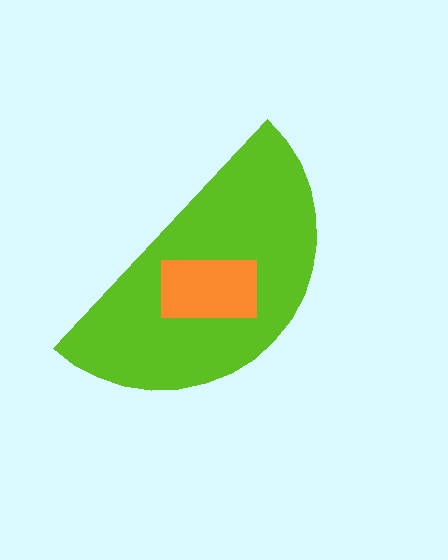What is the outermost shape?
The lime semicircle.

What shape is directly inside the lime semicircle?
The orange rectangle.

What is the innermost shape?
The orange rectangle.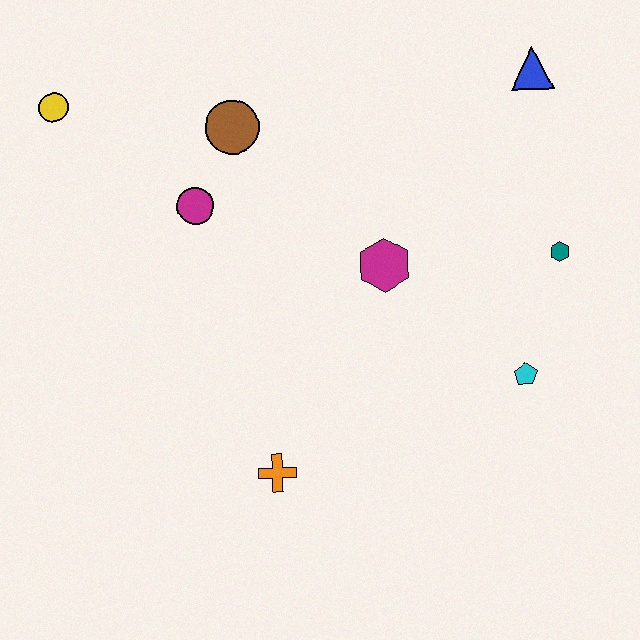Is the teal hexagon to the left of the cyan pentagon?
No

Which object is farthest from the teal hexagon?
The yellow circle is farthest from the teal hexagon.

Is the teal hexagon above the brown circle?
No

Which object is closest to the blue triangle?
The teal hexagon is closest to the blue triangle.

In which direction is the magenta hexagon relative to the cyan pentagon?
The magenta hexagon is to the left of the cyan pentagon.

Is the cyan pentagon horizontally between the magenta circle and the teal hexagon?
Yes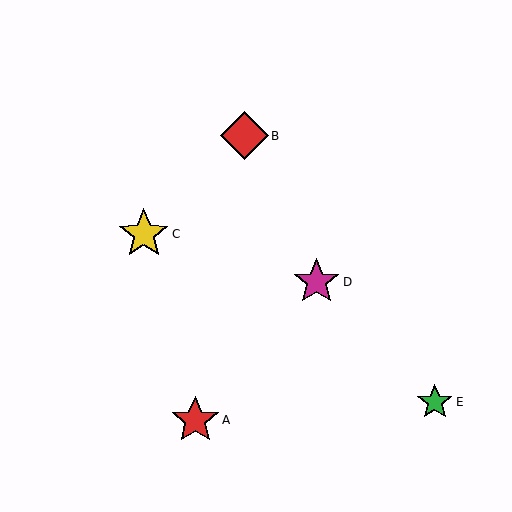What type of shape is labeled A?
Shape A is a red star.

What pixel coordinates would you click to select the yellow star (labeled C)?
Click at (144, 234) to select the yellow star C.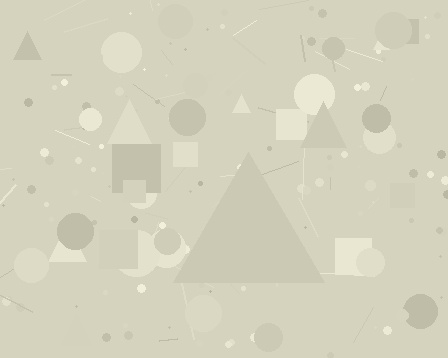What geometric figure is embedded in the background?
A triangle is embedded in the background.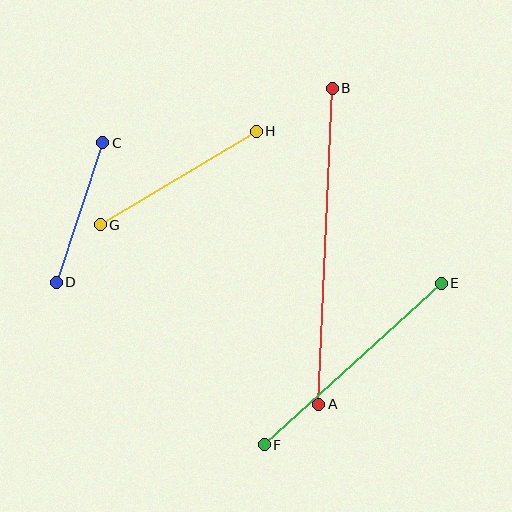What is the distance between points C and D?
The distance is approximately 147 pixels.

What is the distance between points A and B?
The distance is approximately 316 pixels.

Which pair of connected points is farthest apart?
Points A and B are farthest apart.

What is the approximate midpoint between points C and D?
The midpoint is at approximately (80, 213) pixels.